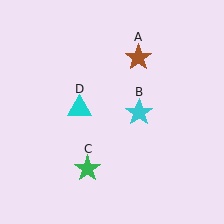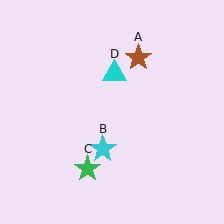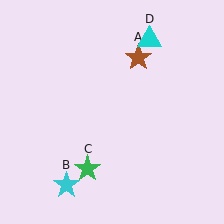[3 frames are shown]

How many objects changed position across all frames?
2 objects changed position: cyan star (object B), cyan triangle (object D).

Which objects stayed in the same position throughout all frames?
Brown star (object A) and green star (object C) remained stationary.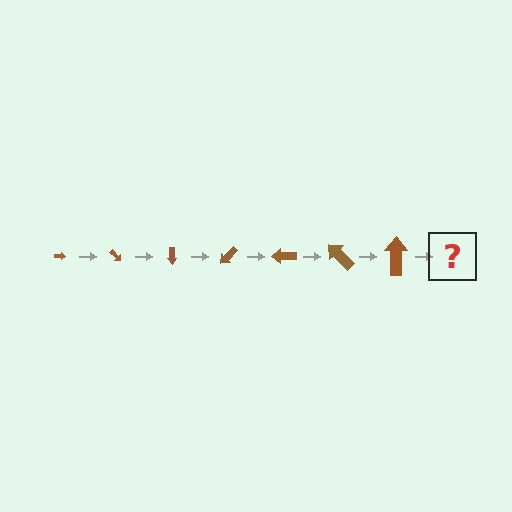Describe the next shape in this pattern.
It should be an arrow, larger than the previous one and rotated 315 degrees from the start.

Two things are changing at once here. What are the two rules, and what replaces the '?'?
The two rules are that the arrow grows larger each step and it rotates 45 degrees each step. The '?' should be an arrow, larger than the previous one and rotated 315 degrees from the start.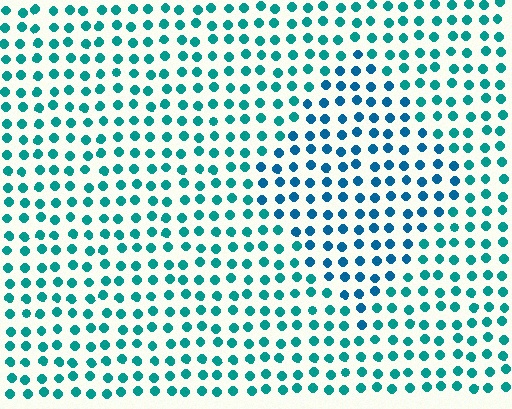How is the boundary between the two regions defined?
The boundary is defined purely by a slight shift in hue (about 26 degrees). Spacing, size, and orientation are identical on both sides.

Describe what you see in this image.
The image is filled with small teal elements in a uniform arrangement. A diamond-shaped region is visible where the elements are tinted to a slightly different hue, forming a subtle color boundary.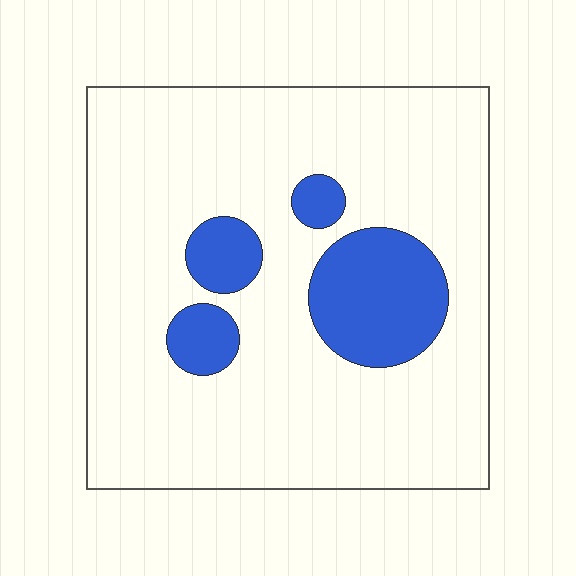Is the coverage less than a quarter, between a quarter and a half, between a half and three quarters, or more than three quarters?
Less than a quarter.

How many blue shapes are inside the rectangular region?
4.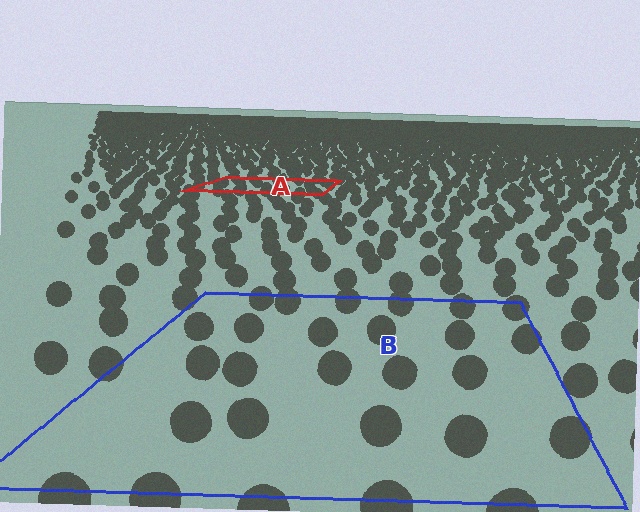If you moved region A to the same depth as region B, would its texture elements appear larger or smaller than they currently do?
They would appear larger. At a closer depth, the same texture elements are projected at a bigger on-screen size.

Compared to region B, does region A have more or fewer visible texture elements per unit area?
Region A has more texture elements per unit area — they are packed more densely because it is farther away.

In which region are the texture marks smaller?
The texture marks are smaller in region A, because it is farther away.